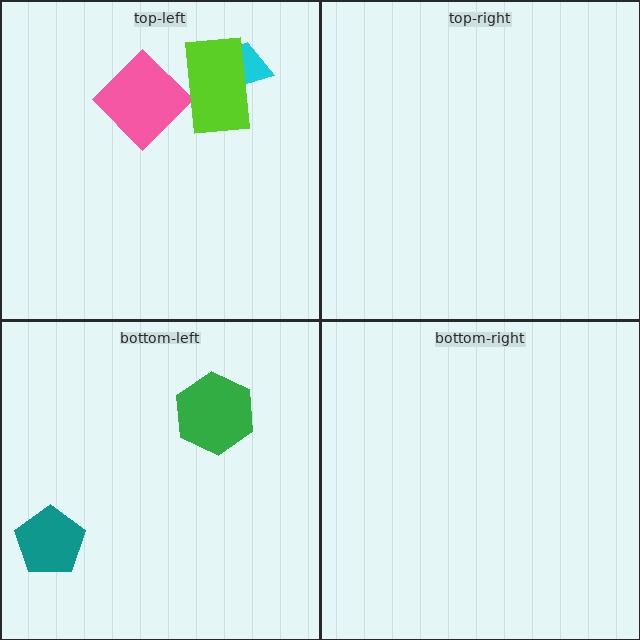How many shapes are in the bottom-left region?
2.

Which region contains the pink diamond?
The top-left region.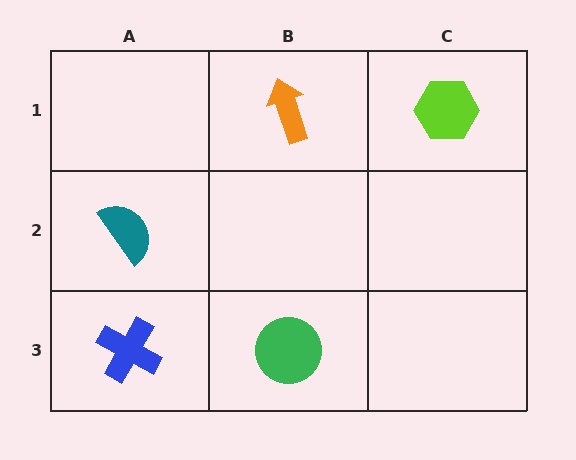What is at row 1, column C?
A lime hexagon.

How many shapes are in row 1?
2 shapes.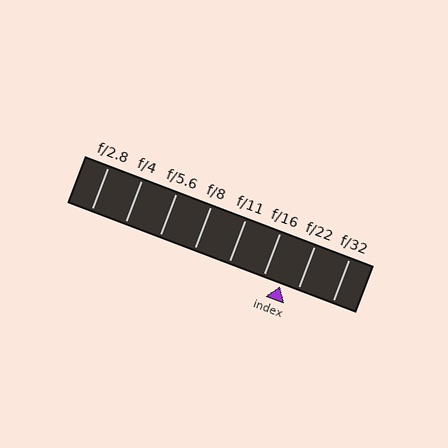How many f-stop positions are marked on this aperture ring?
There are 8 f-stop positions marked.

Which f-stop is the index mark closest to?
The index mark is closest to f/22.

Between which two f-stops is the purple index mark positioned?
The index mark is between f/16 and f/22.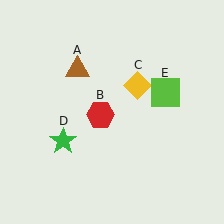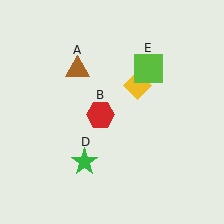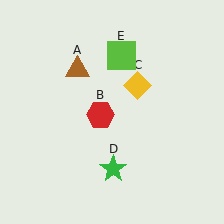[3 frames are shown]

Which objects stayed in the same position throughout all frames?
Brown triangle (object A) and red hexagon (object B) and yellow diamond (object C) remained stationary.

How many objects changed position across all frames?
2 objects changed position: green star (object D), lime square (object E).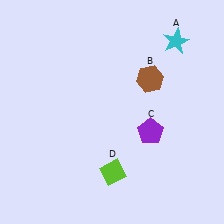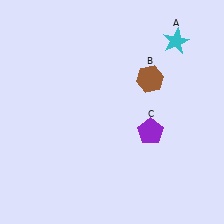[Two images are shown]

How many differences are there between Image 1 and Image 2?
There is 1 difference between the two images.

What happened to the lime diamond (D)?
The lime diamond (D) was removed in Image 2. It was in the bottom-right area of Image 1.